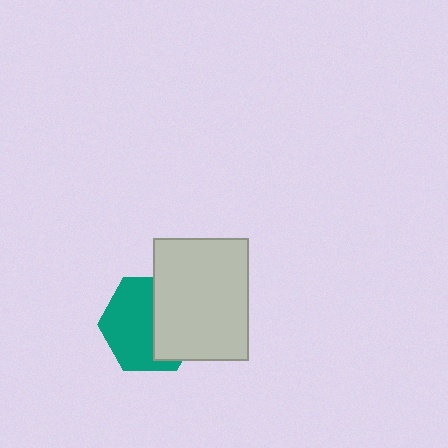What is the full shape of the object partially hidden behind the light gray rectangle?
The partially hidden object is a teal hexagon.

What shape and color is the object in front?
The object in front is a light gray rectangle.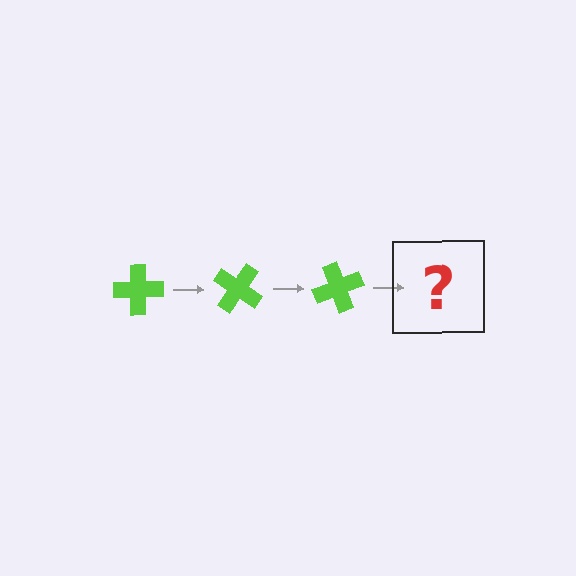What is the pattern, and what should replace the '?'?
The pattern is that the cross rotates 35 degrees each step. The '?' should be a lime cross rotated 105 degrees.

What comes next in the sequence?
The next element should be a lime cross rotated 105 degrees.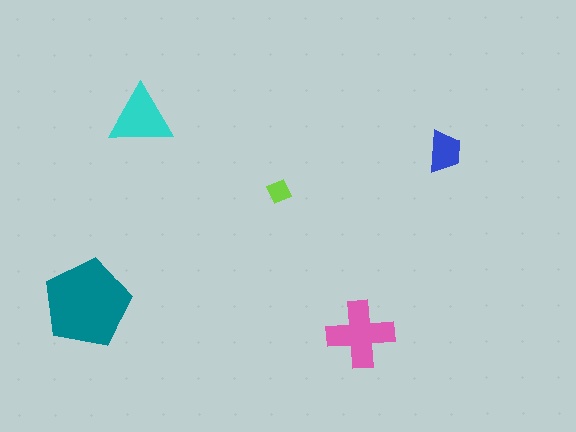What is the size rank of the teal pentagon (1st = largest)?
1st.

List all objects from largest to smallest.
The teal pentagon, the pink cross, the cyan triangle, the blue trapezoid, the lime diamond.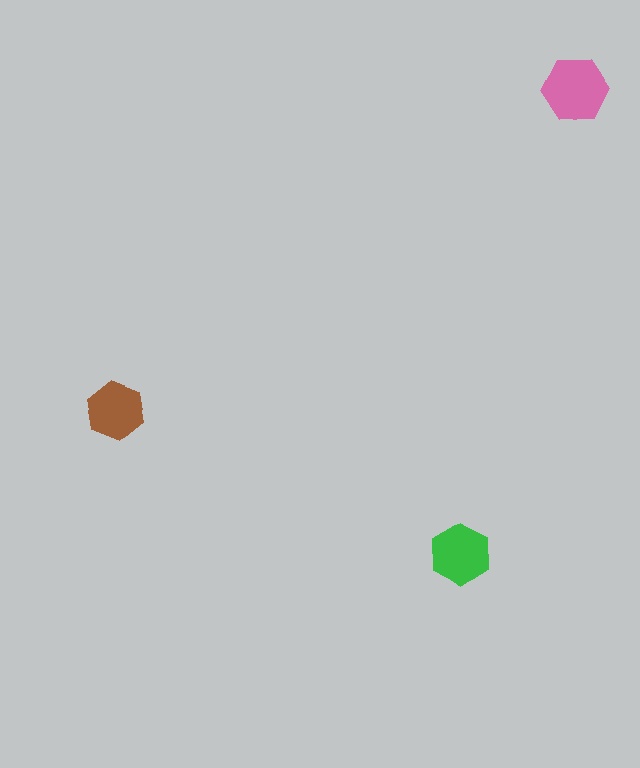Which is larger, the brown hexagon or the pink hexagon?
The pink one.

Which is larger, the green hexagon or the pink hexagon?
The pink one.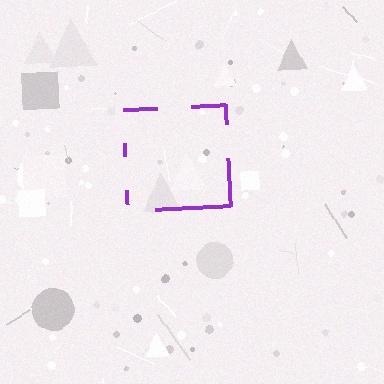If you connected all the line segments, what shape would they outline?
They would outline a square.